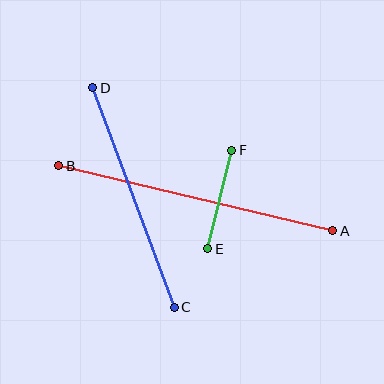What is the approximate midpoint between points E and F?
The midpoint is at approximately (220, 200) pixels.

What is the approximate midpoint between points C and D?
The midpoint is at approximately (133, 197) pixels.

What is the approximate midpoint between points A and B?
The midpoint is at approximately (196, 198) pixels.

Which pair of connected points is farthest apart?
Points A and B are farthest apart.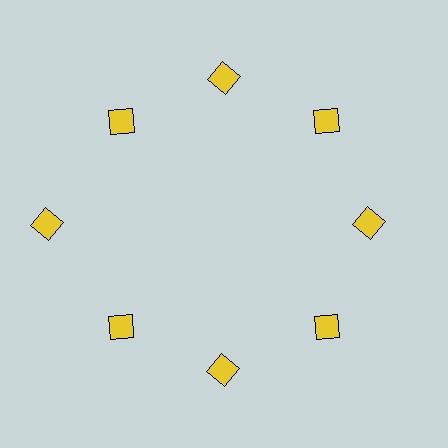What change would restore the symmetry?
The symmetry would be restored by moving it inward, back onto the ring so that all 8 diamonds sit at equal angles and equal distance from the center.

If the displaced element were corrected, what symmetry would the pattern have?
It would have 8-fold rotational symmetry — the pattern would map onto itself every 45 degrees.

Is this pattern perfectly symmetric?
No. The 8 yellow diamonds are arranged in a ring, but one element near the 9 o'clock position is pushed outward from the center, breaking the 8-fold rotational symmetry.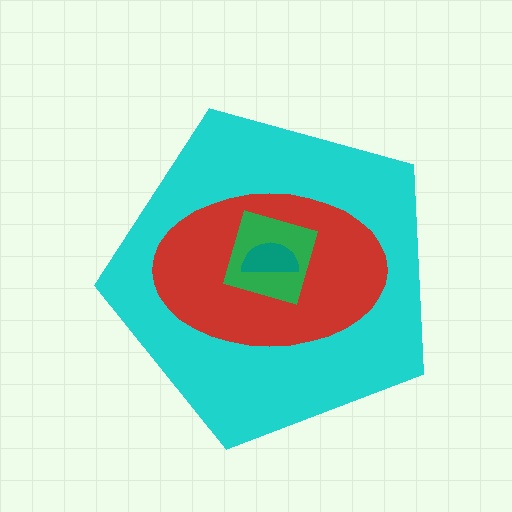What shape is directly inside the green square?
The teal semicircle.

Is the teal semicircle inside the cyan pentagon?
Yes.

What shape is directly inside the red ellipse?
The green square.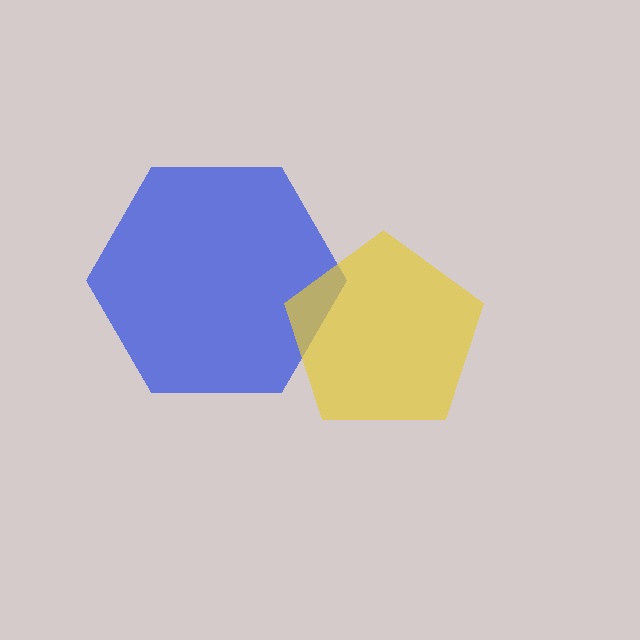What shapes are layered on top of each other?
The layered shapes are: a blue hexagon, a yellow pentagon.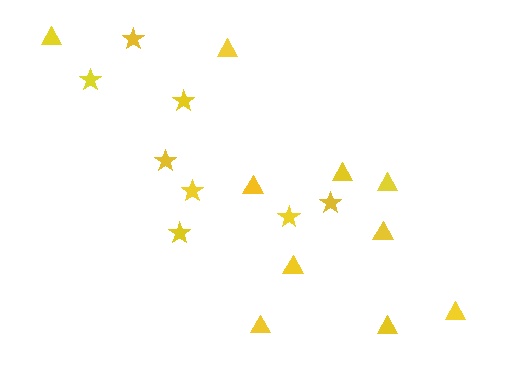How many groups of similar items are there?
There are 2 groups: one group of stars (8) and one group of triangles (10).